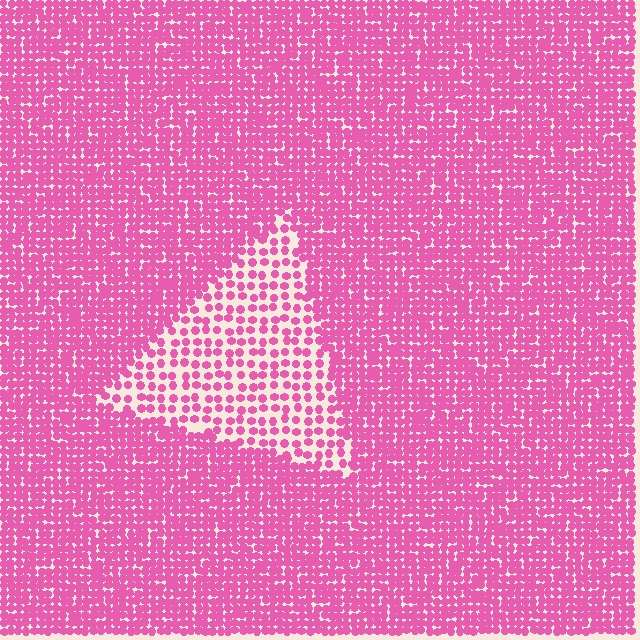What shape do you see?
I see a triangle.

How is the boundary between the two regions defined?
The boundary is defined by a change in element density (approximately 2.3x ratio). All elements are the same color, size, and shape.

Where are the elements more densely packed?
The elements are more densely packed outside the triangle boundary.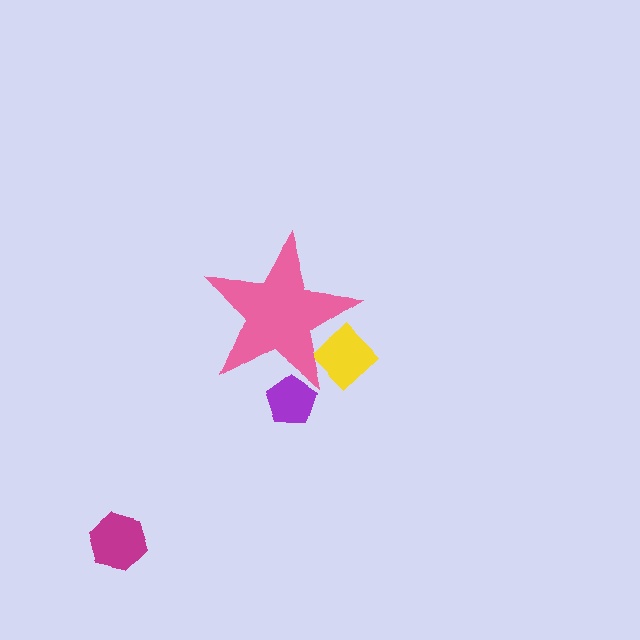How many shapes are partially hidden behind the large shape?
2 shapes are partially hidden.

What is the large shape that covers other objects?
A pink star.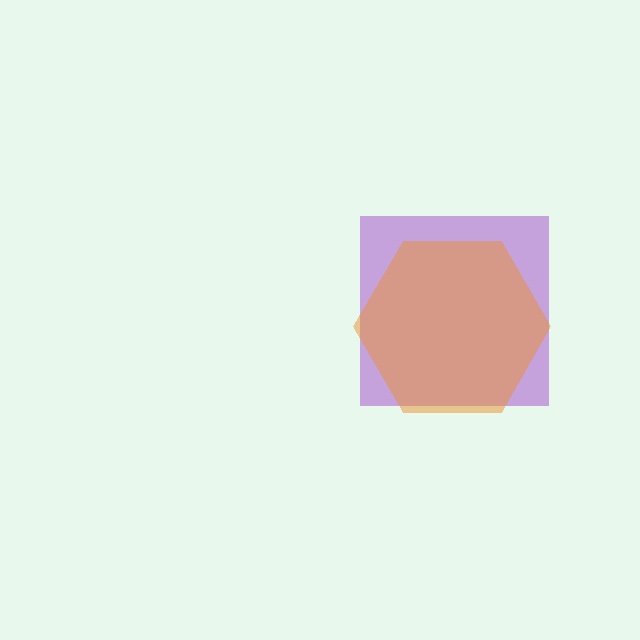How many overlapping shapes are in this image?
There are 2 overlapping shapes in the image.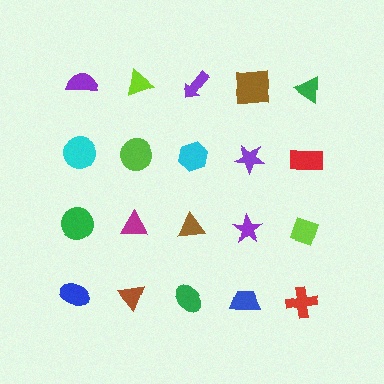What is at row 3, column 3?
A brown triangle.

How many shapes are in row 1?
5 shapes.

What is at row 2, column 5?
A red rectangle.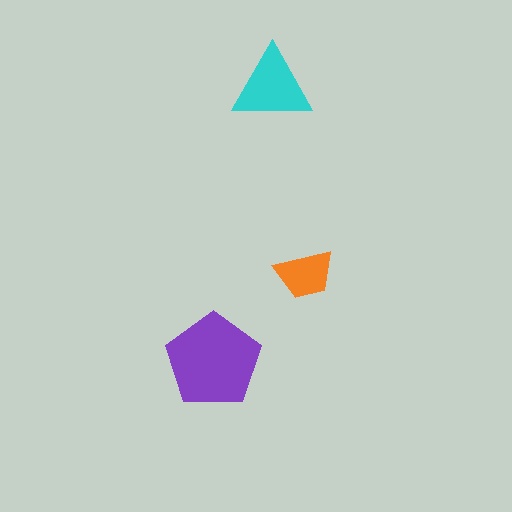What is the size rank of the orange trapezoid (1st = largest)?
3rd.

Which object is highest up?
The cyan triangle is topmost.